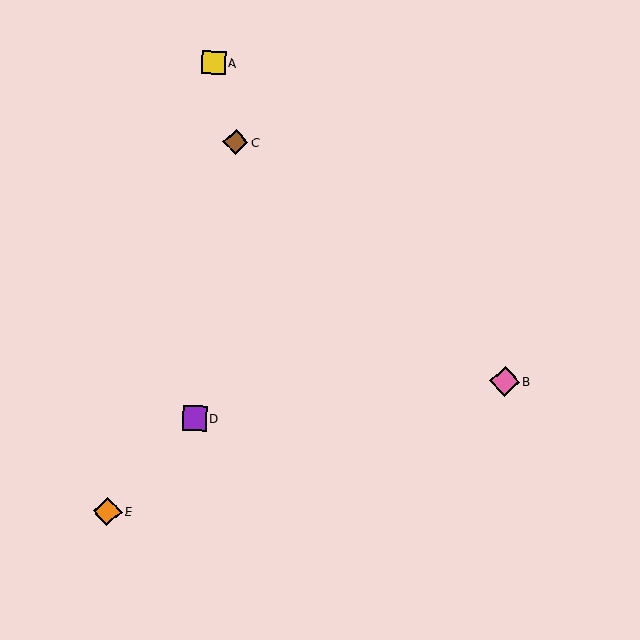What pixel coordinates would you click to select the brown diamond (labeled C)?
Click at (236, 142) to select the brown diamond C.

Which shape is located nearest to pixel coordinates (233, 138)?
The brown diamond (labeled C) at (236, 142) is nearest to that location.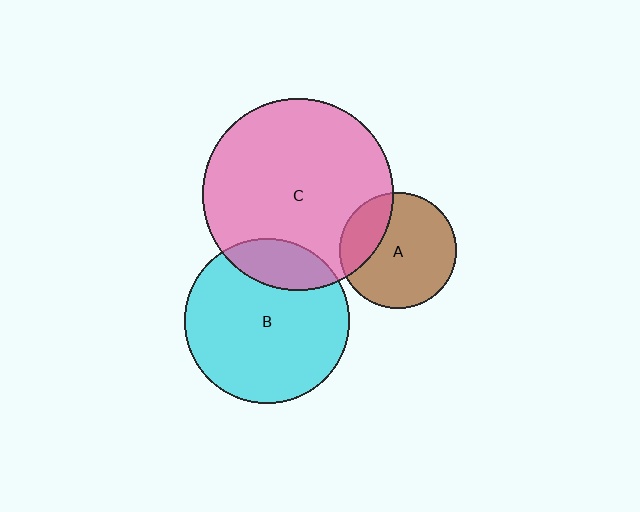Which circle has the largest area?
Circle C (pink).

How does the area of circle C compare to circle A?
Approximately 2.7 times.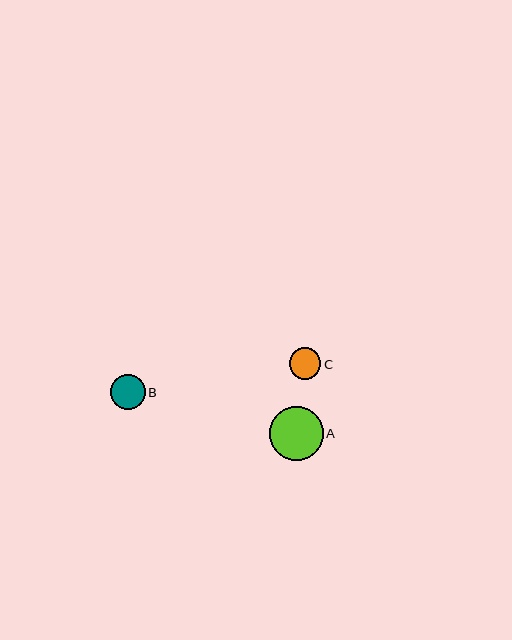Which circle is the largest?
Circle A is the largest with a size of approximately 53 pixels.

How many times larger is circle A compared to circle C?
Circle A is approximately 1.7 times the size of circle C.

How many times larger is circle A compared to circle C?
Circle A is approximately 1.7 times the size of circle C.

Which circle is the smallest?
Circle C is the smallest with a size of approximately 32 pixels.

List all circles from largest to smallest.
From largest to smallest: A, B, C.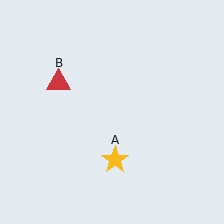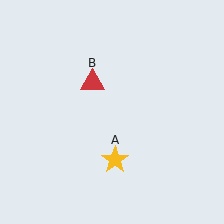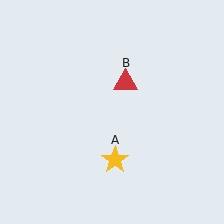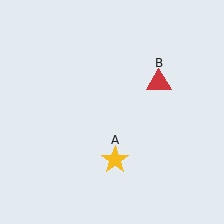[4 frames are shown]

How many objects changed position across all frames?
1 object changed position: red triangle (object B).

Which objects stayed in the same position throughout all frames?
Yellow star (object A) remained stationary.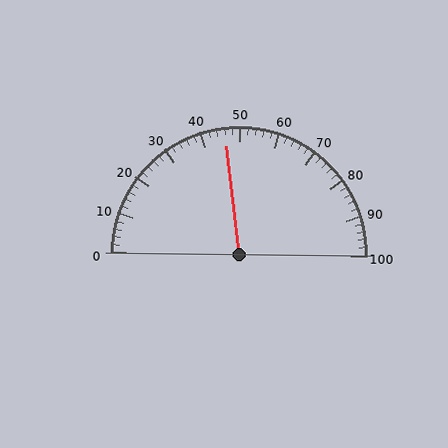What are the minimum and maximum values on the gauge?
The gauge ranges from 0 to 100.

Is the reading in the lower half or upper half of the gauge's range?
The reading is in the lower half of the range (0 to 100).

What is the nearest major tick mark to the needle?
The nearest major tick mark is 50.